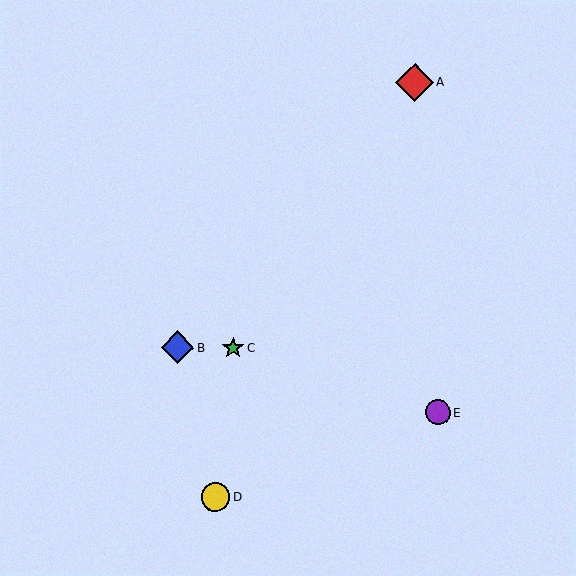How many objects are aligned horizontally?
2 objects (B, C) are aligned horizontally.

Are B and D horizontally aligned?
No, B is at y≈347 and D is at y≈497.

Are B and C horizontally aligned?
Yes, both are at y≈347.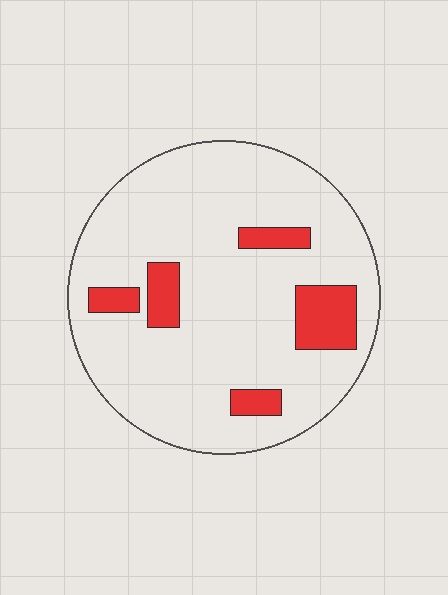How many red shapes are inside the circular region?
5.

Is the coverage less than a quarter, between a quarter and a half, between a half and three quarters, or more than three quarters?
Less than a quarter.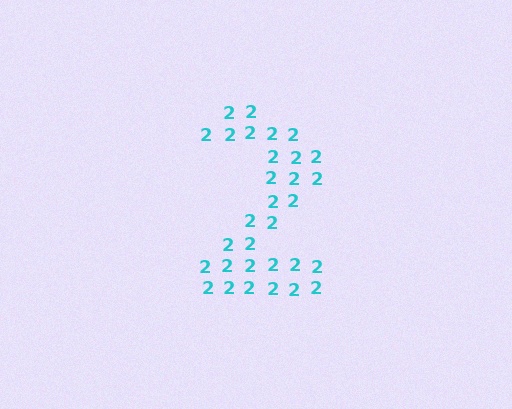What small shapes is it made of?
It is made of small digit 2's.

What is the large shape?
The large shape is the digit 2.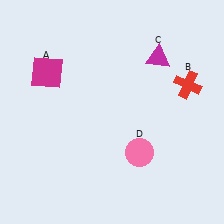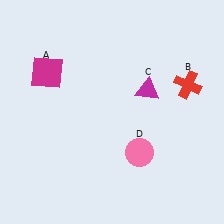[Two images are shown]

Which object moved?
The magenta triangle (C) moved down.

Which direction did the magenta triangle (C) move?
The magenta triangle (C) moved down.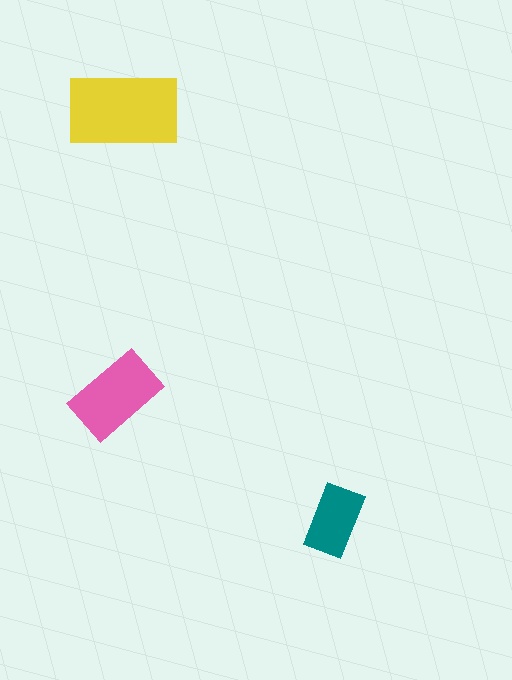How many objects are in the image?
There are 3 objects in the image.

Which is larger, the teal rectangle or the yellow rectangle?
The yellow one.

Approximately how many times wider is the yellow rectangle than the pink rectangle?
About 1.5 times wider.